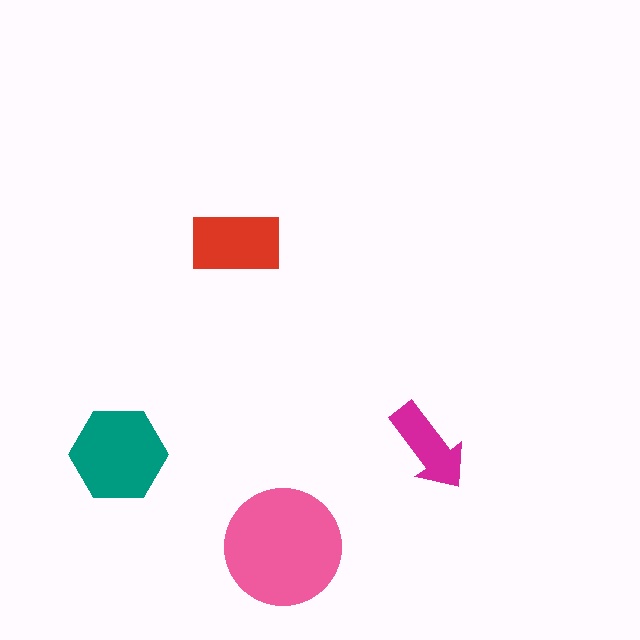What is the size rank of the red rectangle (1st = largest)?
3rd.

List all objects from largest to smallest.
The pink circle, the teal hexagon, the red rectangle, the magenta arrow.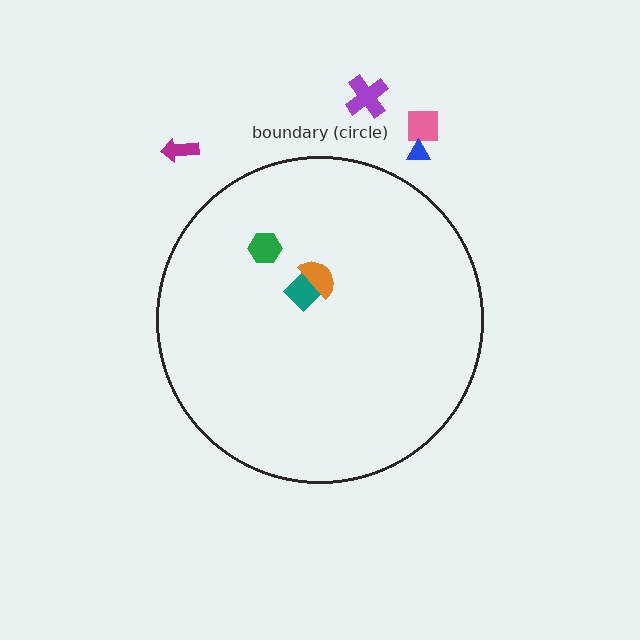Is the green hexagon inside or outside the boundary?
Inside.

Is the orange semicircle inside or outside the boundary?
Inside.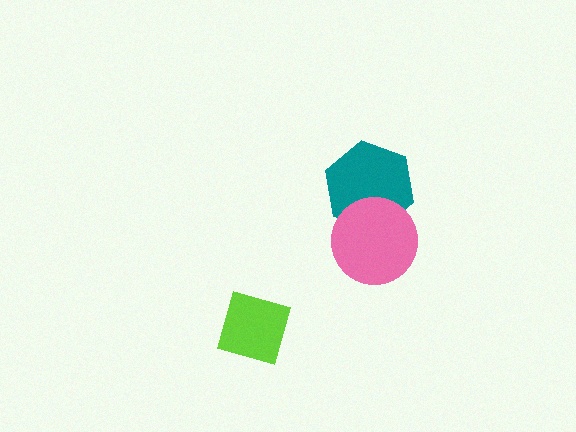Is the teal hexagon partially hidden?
Yes, it is partially covered by another shape.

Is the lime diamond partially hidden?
No, no other shape covers it.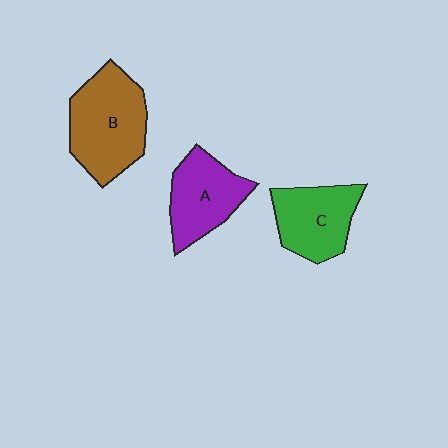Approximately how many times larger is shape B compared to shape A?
Approximately 1.3 times.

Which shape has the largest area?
Shape B (brown).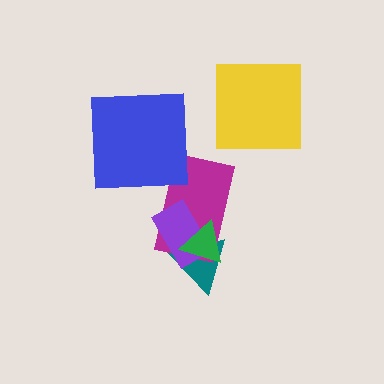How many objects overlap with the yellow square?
0 objects overlap with the yellow square.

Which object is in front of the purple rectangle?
The green triangle is in front of the purple rectangle.